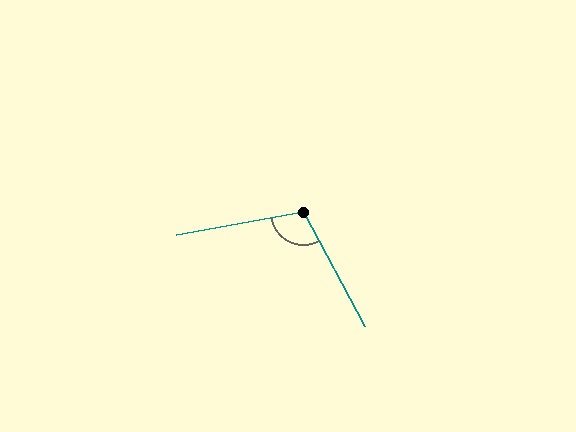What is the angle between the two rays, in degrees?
Approximately 108 degrees.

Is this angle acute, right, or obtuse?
It is obtuse.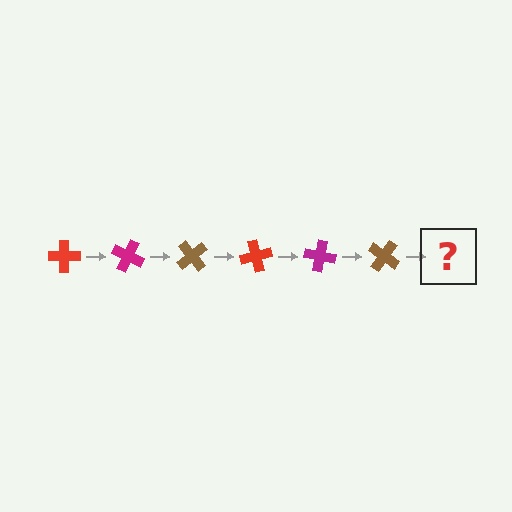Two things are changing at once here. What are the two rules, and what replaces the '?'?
The two rules are that it rotates 25 degrees each step and the color cycles through red, magenta, and brown. The '?' should be a red cross, rotated 150 degrees from the start.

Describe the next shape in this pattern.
It should be a red cross, rotated 150 degrees from the start.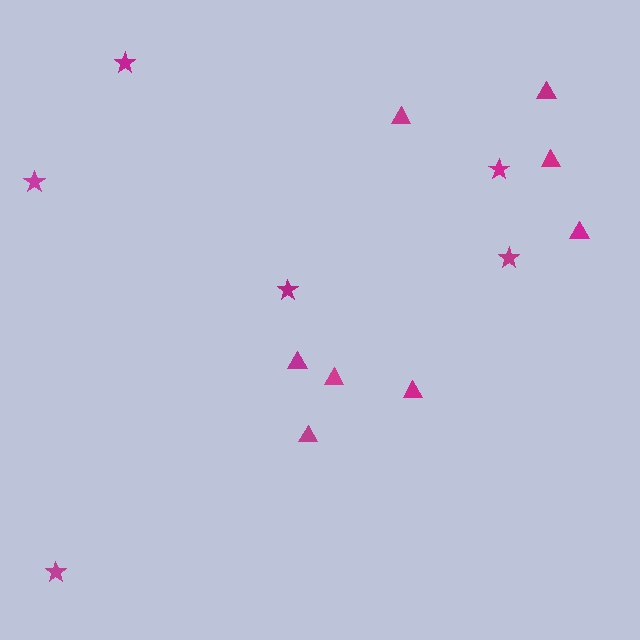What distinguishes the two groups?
There are 2 groups: one group of stars (6) and one group of triangles (8).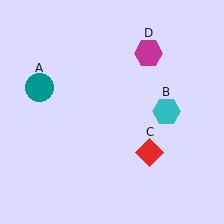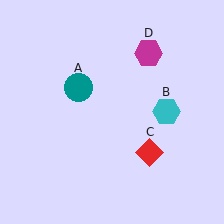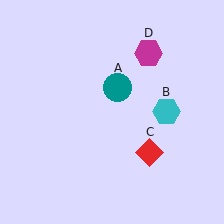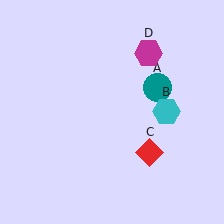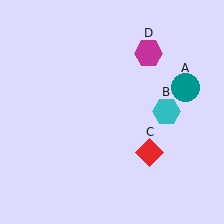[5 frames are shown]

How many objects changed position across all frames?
1 object changed position: teal circle (object A).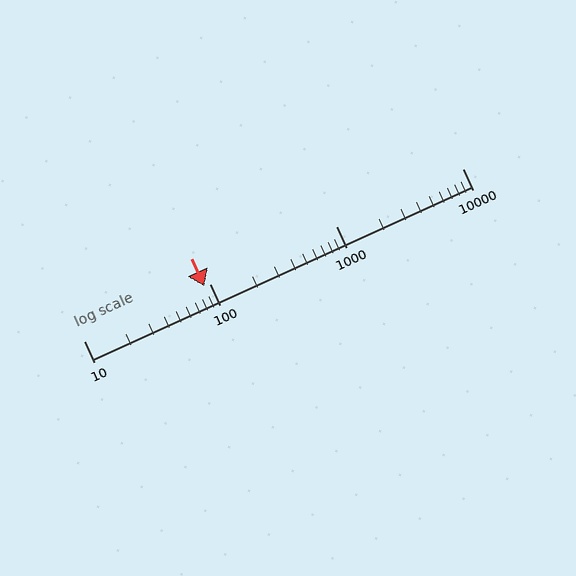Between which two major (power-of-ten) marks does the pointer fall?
The pointer is between 10 and 100.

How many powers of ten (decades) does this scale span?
The scale spans 3 decades, from 10 to 10000.